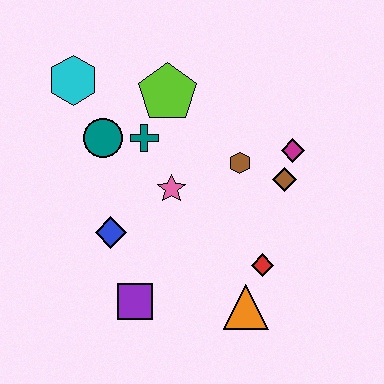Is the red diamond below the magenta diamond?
Yes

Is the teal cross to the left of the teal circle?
No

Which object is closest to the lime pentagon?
The teal cross is closest to the lime pentagon.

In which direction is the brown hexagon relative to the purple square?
The brown hexagon is above the purple square.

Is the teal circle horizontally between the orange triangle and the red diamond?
No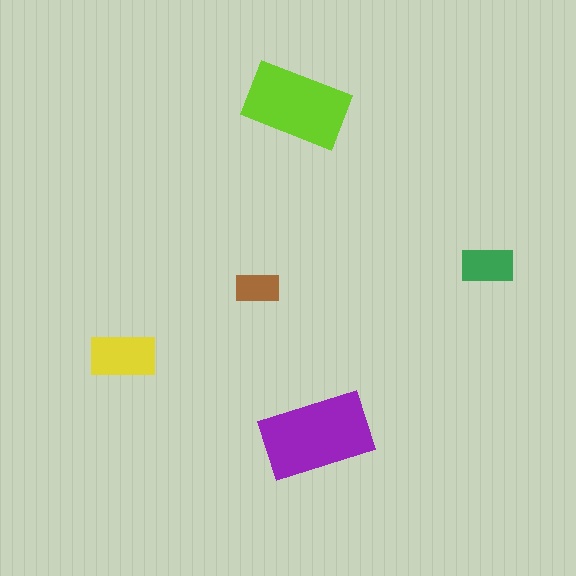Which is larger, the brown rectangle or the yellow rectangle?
The yellow one.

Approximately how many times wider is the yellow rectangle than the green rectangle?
About 1.5 times wider.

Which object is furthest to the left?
The yellow rectangle is leftmost.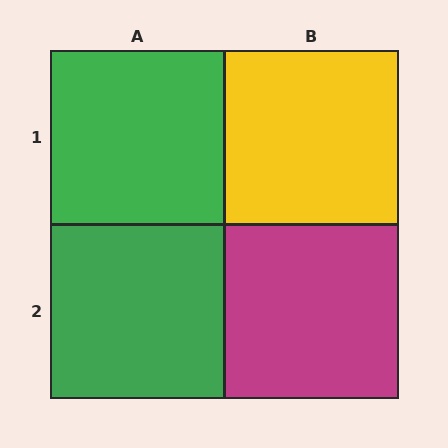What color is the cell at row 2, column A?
Green.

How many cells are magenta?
1 cell is magenta.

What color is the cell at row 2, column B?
Magenta.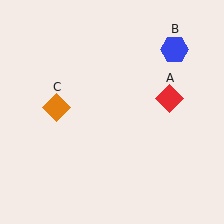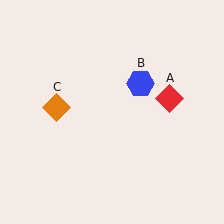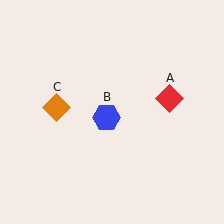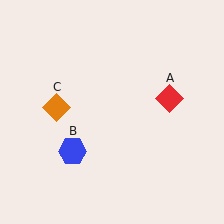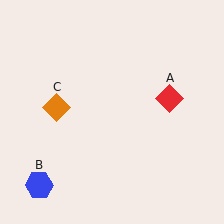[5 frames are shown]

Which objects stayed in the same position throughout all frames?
Red diamond (object A) and orange diamond (object C) remained stationary.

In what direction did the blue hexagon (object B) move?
The blue hexagon (object B) moved down and to the left.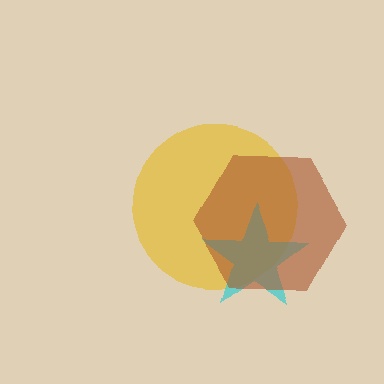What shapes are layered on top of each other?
The layered shapes are: a yellow circle, a cyan star, a brown hexagon.